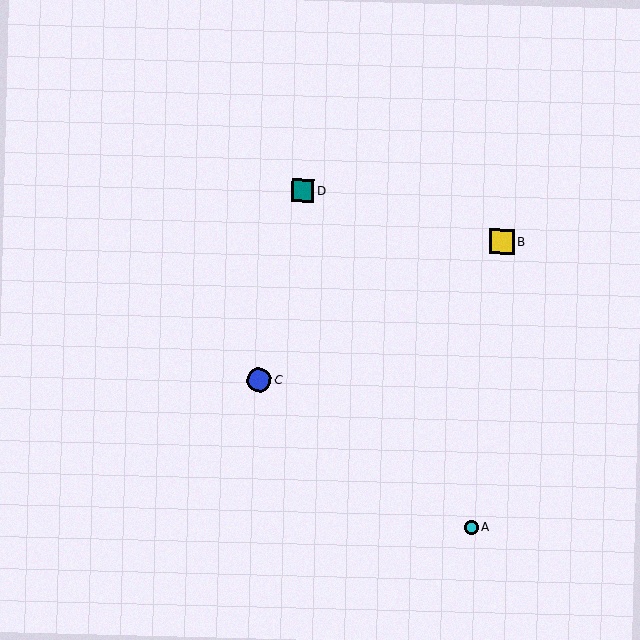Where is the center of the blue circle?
The center of the blue circle is at (259, 380).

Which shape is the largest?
The yellow square (labeled B) is the largest.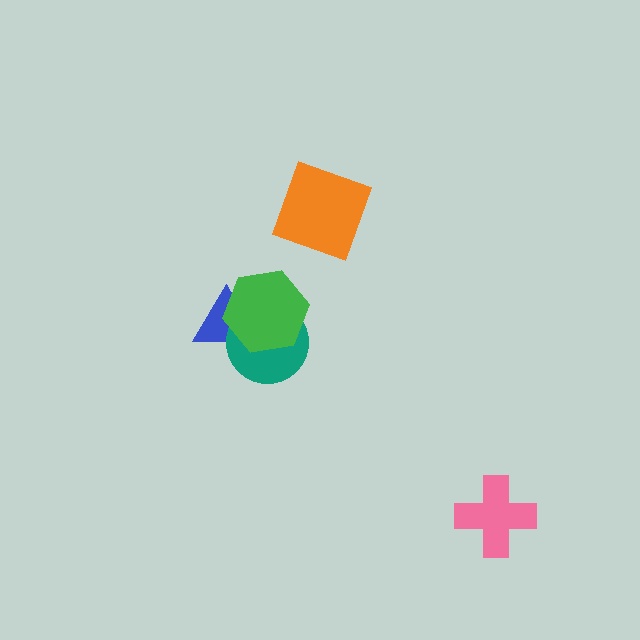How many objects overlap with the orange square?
0 objects overlap with the orange square.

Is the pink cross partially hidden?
No, no other shape covers it.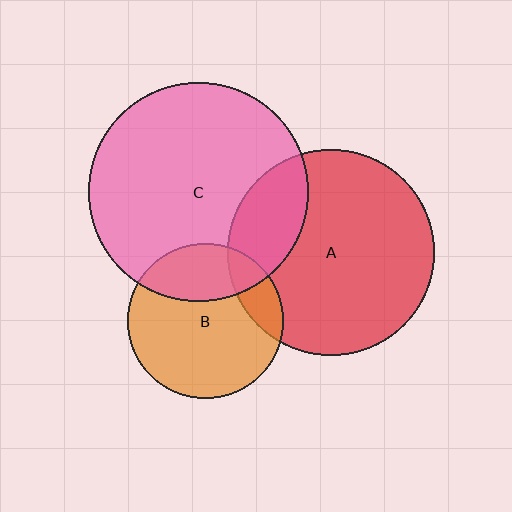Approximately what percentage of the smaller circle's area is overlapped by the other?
Approximately 20%.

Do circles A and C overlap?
Yes.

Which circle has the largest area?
Circle C (pink).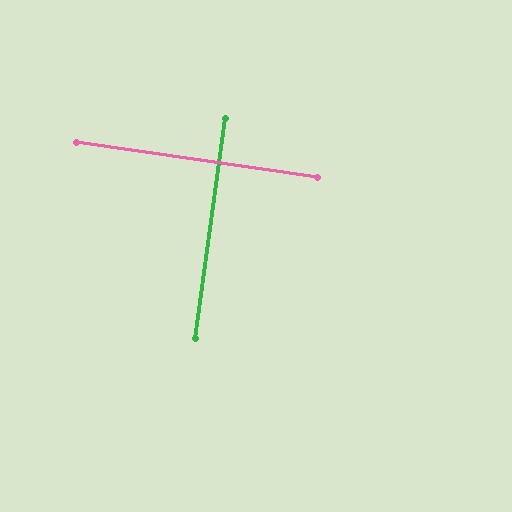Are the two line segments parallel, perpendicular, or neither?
Perpendicular — they meet at approximately 90°.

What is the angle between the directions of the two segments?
Approximately 90 degrees.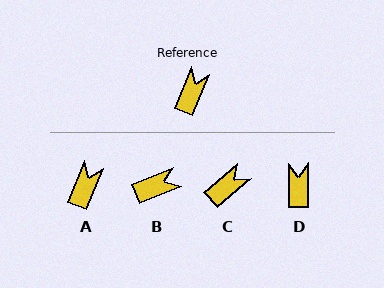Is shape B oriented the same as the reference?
No, it is off by about 45 degrees.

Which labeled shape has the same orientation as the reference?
A.